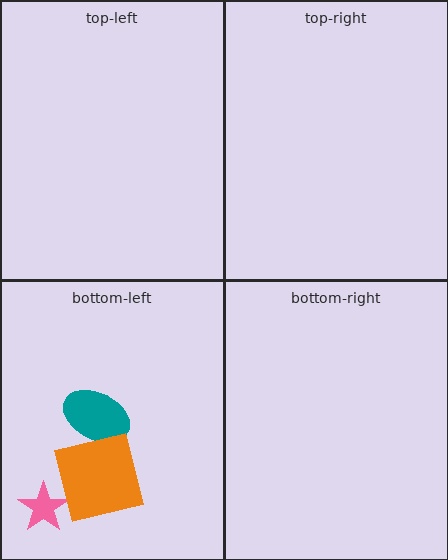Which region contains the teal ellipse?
The bottom-left region.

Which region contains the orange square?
The bottom-left region.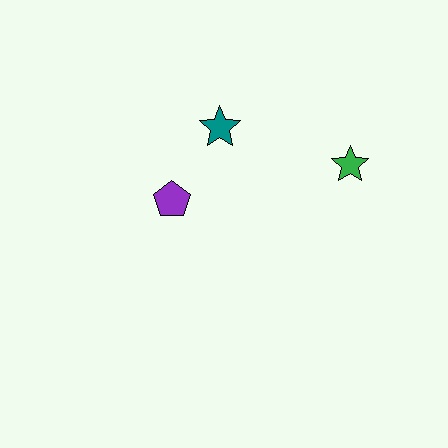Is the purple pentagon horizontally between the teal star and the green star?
No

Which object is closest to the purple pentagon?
The teal star is closest to the purple pentagon.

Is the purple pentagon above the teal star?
No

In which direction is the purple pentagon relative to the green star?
The purple pentagon is to the left of the green star.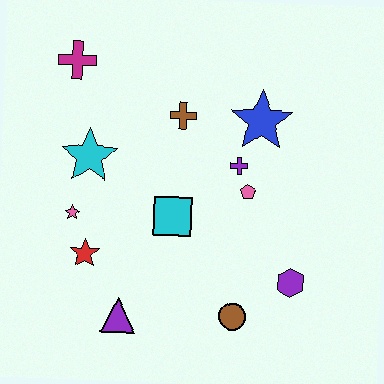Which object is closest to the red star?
The pink star is closest to the red star.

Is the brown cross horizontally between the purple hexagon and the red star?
Yes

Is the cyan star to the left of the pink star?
No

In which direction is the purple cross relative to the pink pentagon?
The purple cross is above the pink pentagon.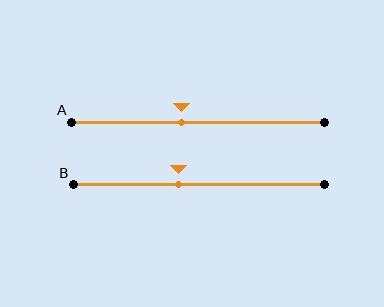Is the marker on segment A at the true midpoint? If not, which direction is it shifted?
No, the marker on segment A is shifted to the left by about 6% of the segment length.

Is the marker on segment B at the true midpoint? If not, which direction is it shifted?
No, the marker on segment B is shifted to the left by about 8% of the segment length.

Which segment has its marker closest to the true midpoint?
Segment A has its marker closest to the true midpoint.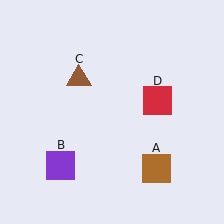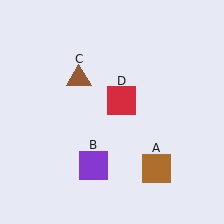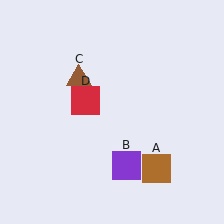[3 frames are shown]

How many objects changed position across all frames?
2 objects changed position: purple square (object B), red square (object D).